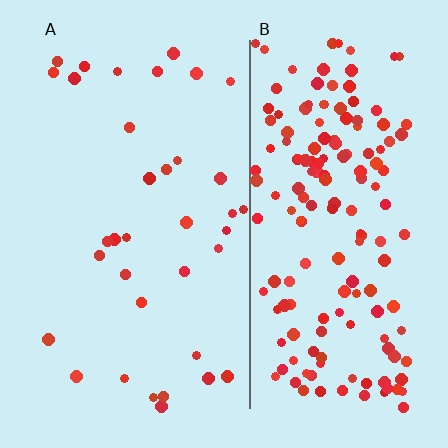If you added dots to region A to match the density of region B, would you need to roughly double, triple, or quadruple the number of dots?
Approximately quadruple.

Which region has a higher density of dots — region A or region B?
B (the right).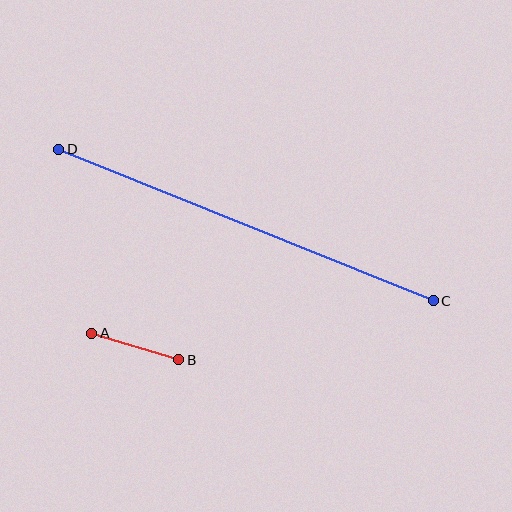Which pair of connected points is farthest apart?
Points C and D are farthest apart.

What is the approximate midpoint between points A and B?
The midpoint is at approximately (135, 347) pixels.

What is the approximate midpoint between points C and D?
The midpoint is at approximately (246, 225) pixels.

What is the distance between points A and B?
The distance is approximately 91 pixels.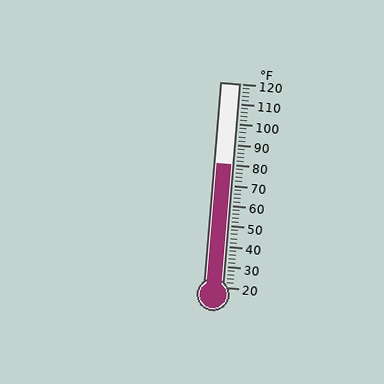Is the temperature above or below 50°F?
The temperature is above 50°F.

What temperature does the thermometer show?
The thermometer shows approximately 80°F.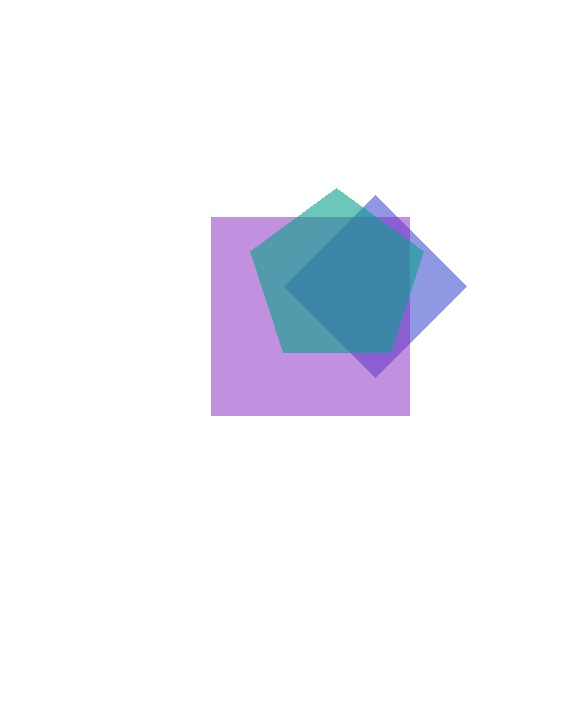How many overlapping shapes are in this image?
There are 3 overlapping shapes in the image.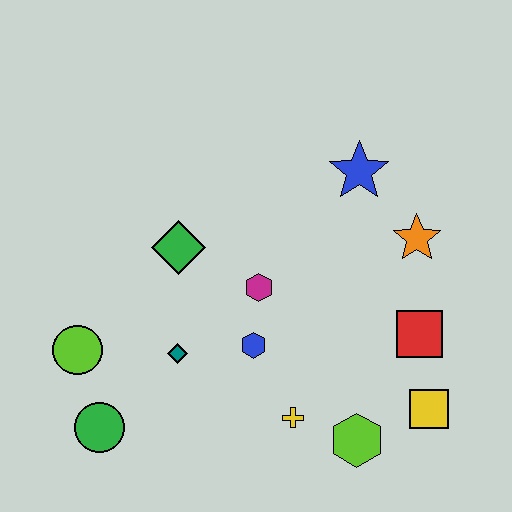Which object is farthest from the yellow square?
The lime circle is farthest from the yellow square.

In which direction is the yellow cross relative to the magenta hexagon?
The yellow cross is below the magenta hexagon.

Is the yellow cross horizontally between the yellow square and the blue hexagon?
Yes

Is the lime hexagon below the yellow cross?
Yes